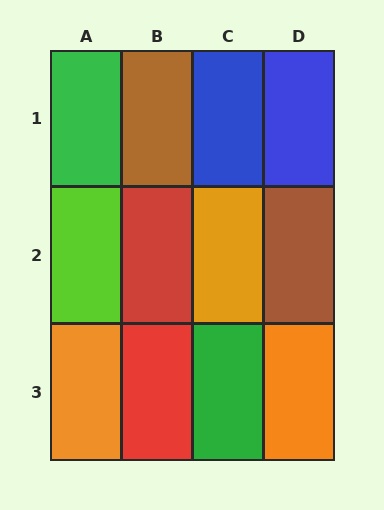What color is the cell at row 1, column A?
Green.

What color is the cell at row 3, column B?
Red.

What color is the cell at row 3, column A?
Orange.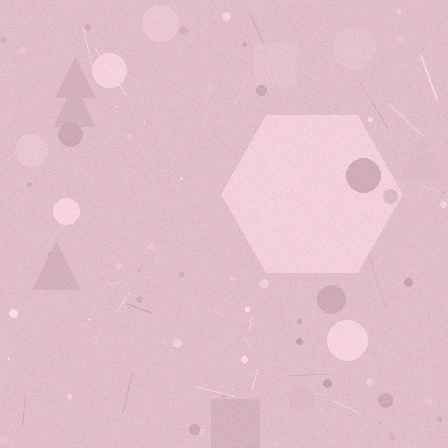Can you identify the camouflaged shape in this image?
The camouflaged shape is a hexagon.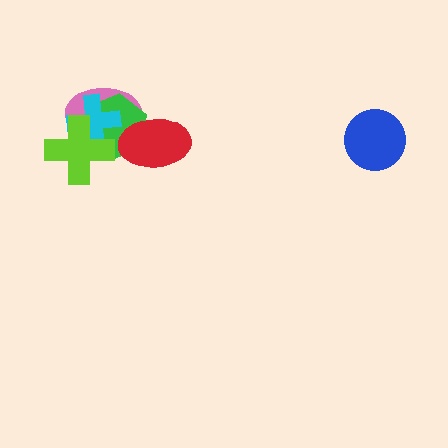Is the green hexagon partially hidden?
Yes, it is partially covered by another shape.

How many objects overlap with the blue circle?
0 objects overlap with the blue circle.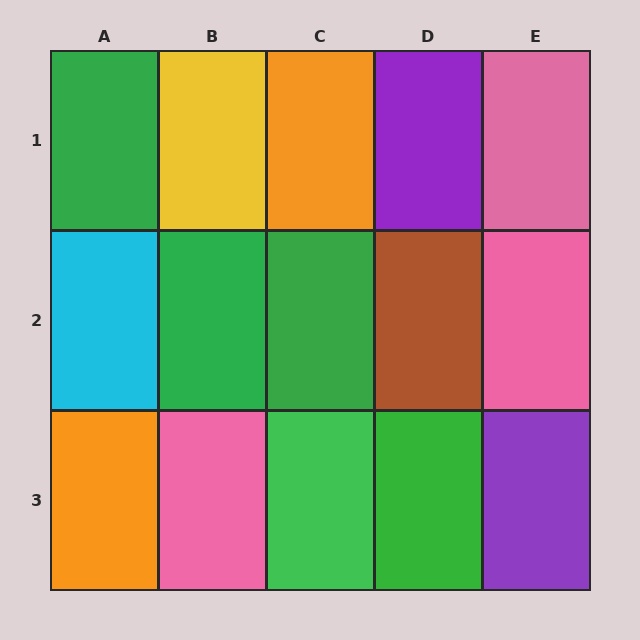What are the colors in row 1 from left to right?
Green, yellow, orange, purple, pink.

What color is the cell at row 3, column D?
Green.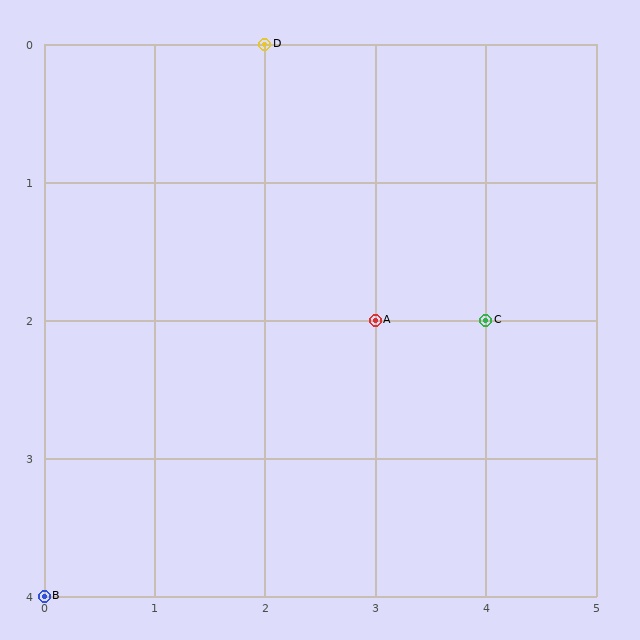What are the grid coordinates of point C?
Point C is at grid coordinates (4, 2).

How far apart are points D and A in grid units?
Points D and A are 1 column and 2 rows apart (about 2.2 grid units diagonally).